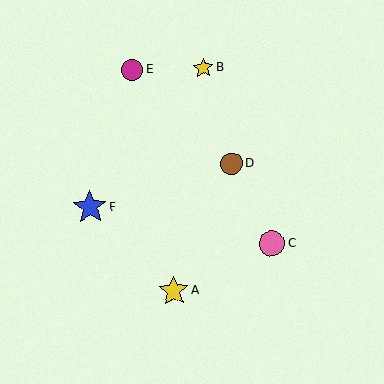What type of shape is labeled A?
Shape A is a yellow star.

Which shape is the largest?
The blue star (labeled F) is the largest.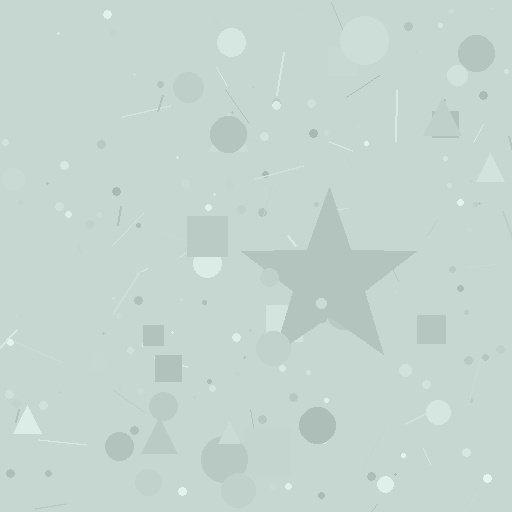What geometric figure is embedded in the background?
A star is embedded in the background.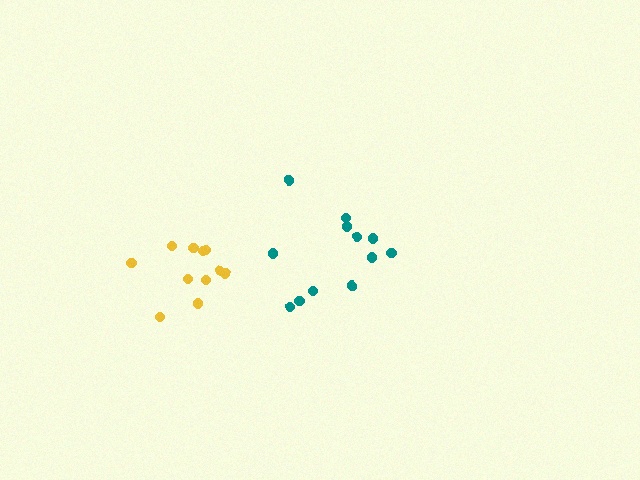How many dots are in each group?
Group 1: 12 dots, Group 2: 11 dots (23 total).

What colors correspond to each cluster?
The clusters are colored: teal, yellow.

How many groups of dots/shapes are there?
There are 2 groups.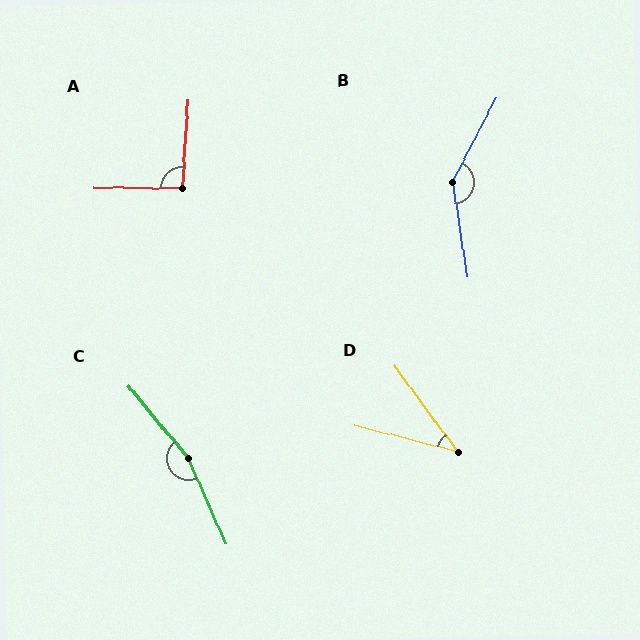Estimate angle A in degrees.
Approximately 93 degrees.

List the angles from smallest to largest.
D (39°), A (93°), B (144°), C (164°).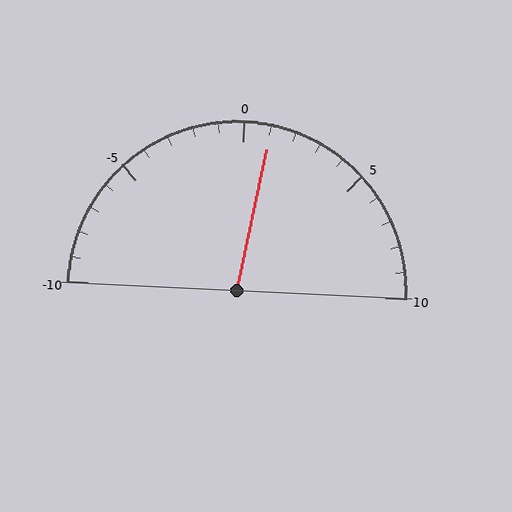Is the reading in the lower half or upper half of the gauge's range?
The reading is in the upper half of the range (-10 to 10).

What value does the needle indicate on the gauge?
The needle indicates approximately 1.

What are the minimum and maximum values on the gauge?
The gauge ranges from -10 to 10.